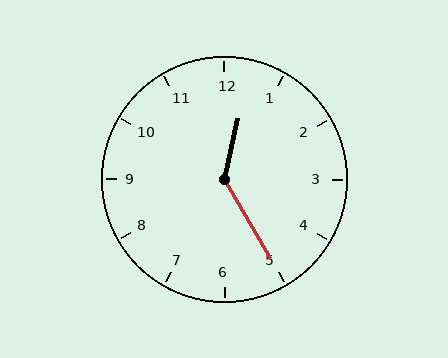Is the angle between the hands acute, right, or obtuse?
It is obtuse.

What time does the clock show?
12:25.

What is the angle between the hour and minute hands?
Approximately 138 degrees.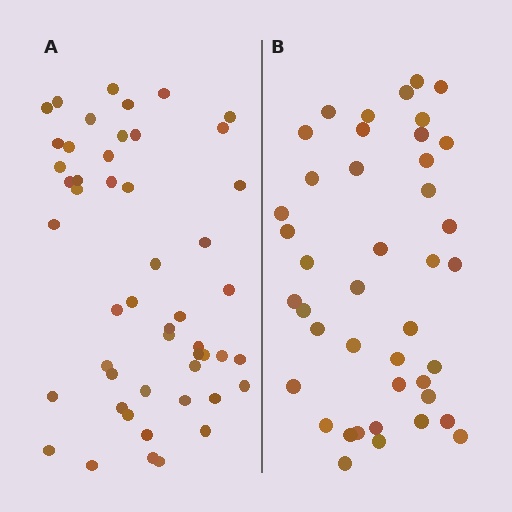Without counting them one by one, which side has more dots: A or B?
Region A (the left region) has more dots.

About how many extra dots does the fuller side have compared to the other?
Region A has roughly 8 or so more dots than region B.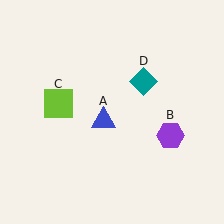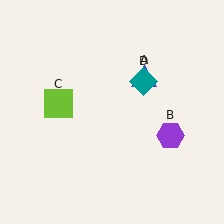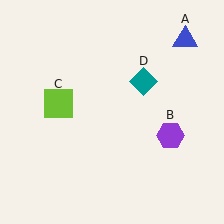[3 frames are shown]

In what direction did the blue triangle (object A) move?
The blue triangle (object A) moved up and to the right.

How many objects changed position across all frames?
1 object changed position: blue triangle (object A).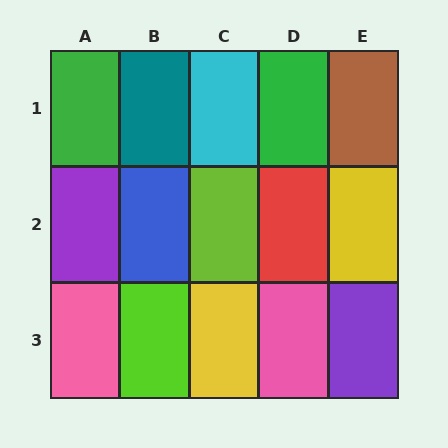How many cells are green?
2 cells are green.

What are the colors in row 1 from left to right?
Green, teal, cyan, green, brown.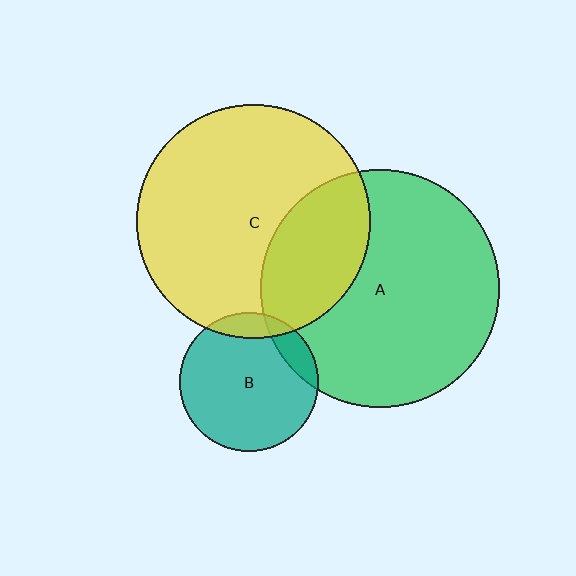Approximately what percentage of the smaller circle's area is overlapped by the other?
Approximately 30%.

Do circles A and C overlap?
Yes.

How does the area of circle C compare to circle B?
Approximately 2.9 times.